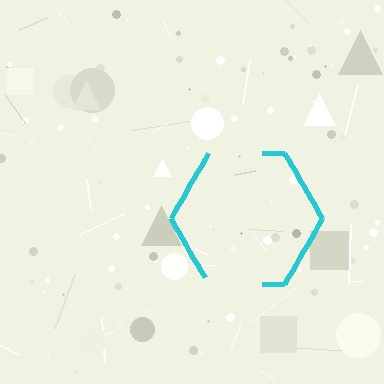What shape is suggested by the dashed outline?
The dashed outline suggests a hexagon.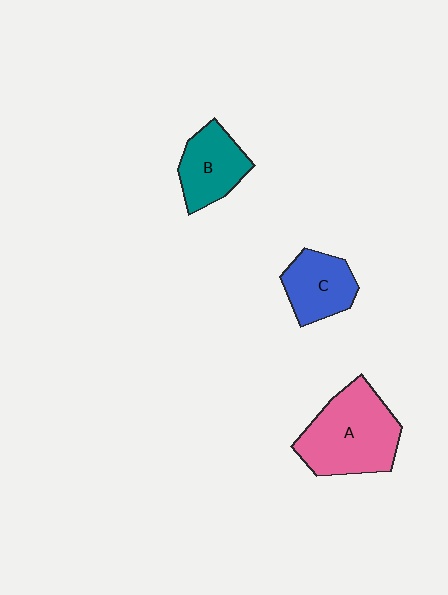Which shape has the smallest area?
Shape C (blue).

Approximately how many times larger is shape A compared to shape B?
Approximately 1.7 times.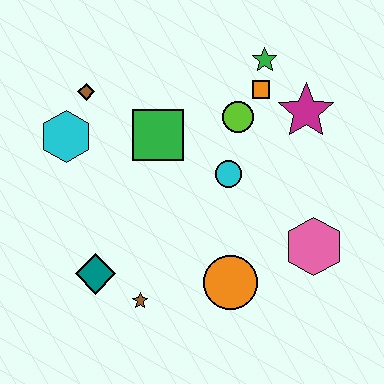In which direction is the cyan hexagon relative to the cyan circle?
The cyan hexagon is to the left of the cyan circle.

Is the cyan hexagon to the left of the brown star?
Yes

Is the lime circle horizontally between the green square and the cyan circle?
No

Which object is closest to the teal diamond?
The brown star is closest to the teal diamond.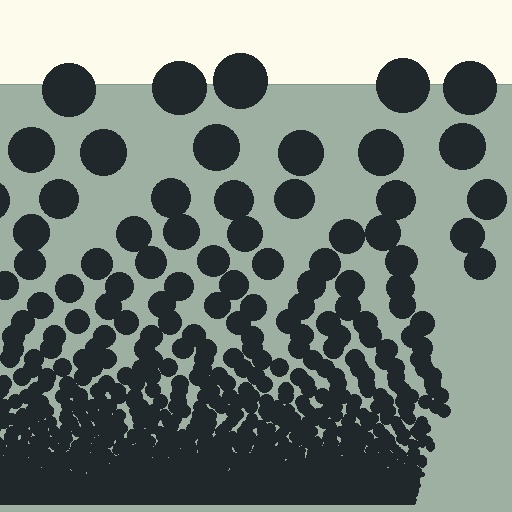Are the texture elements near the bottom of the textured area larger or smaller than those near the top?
Smaller. The gradient is inverted — elements near the bottom are smaller and denser.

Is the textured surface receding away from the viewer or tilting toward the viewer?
The surface appears to tilt toward the viewer. Texture elements get larger and sparser toward the top.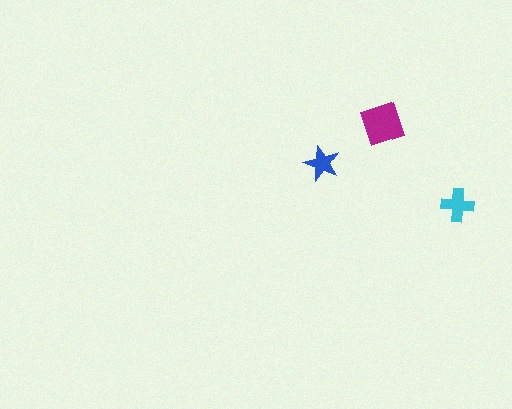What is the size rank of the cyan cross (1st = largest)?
2nd.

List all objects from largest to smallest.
The magenta diamond, the cyan cross, the blue star.